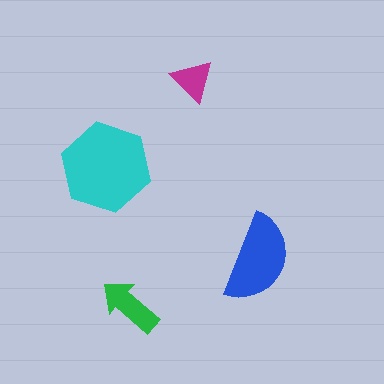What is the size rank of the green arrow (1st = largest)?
3rd.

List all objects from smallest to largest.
The magenta triangle, the green arrow, the blue semicircle, the cyan hexagon.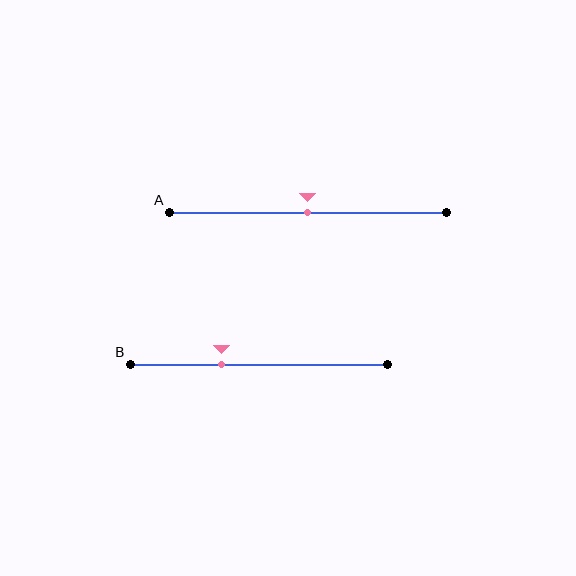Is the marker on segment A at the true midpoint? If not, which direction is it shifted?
Yes, the marker on segment A is at the true midpoint.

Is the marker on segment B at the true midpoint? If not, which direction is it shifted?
No, the marker on segment B is shifted to the left by about 15% of the segment length.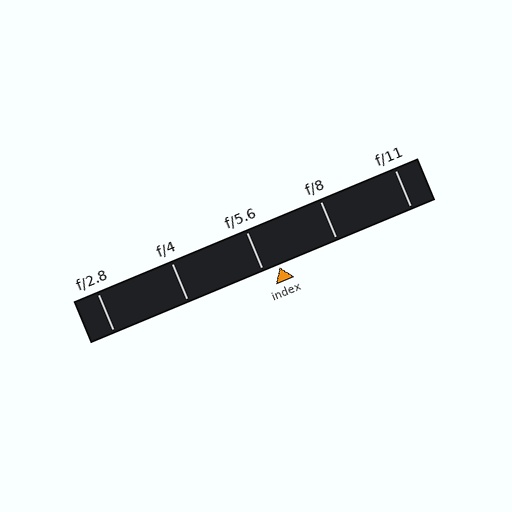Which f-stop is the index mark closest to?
The index mark is closest to f/5.6.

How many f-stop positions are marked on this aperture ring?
There are 5 f-stop positions marked.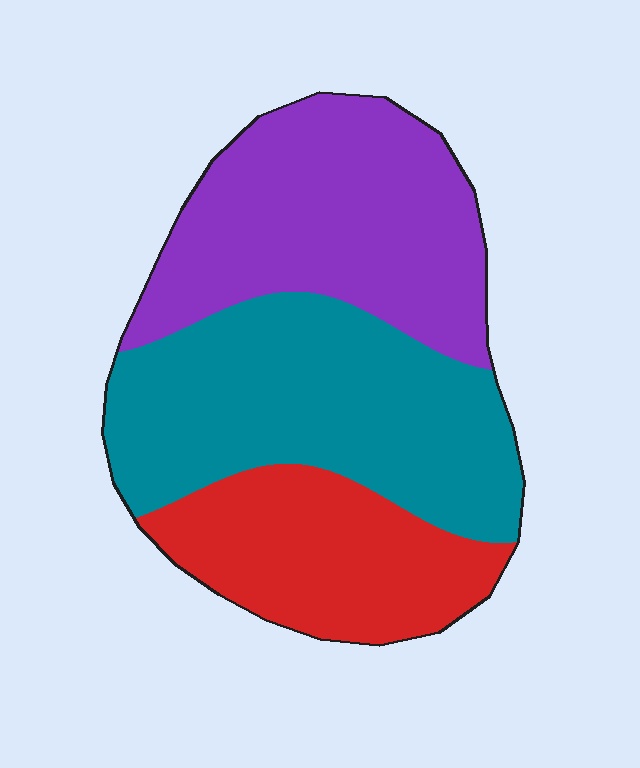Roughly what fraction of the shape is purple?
Purple covers about 35% of the shape.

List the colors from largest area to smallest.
From largest to smallest: teal, purple, red.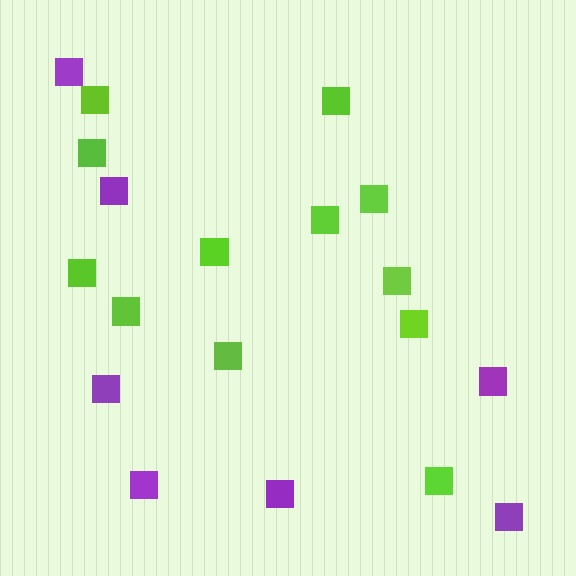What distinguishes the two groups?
There are 2 groups: one group of lime squares (12) and one group of purple squares (7).